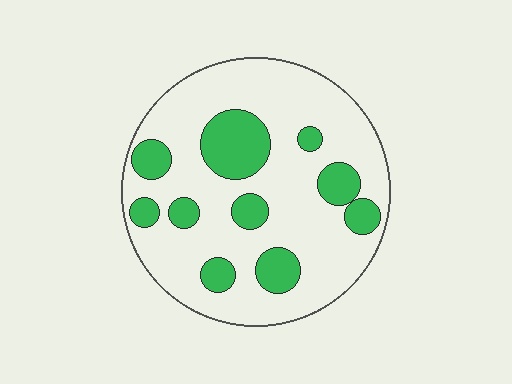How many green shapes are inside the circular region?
10.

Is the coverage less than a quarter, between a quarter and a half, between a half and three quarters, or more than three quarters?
Less than a quarter.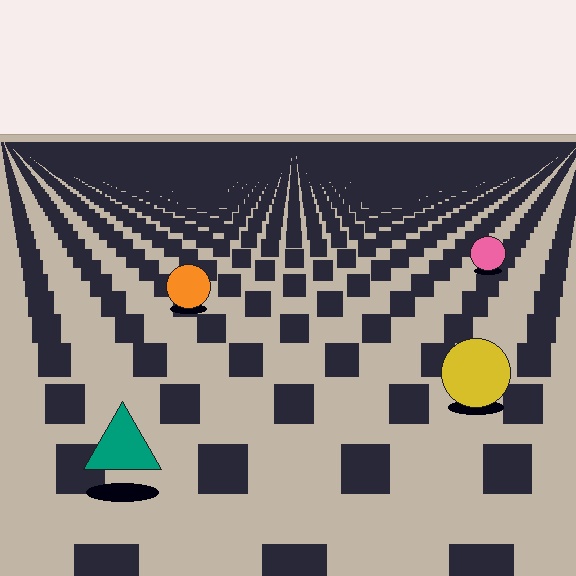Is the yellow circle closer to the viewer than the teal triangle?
No. The teal triangle is closer — you can tell from the texture gradient: the ground texture is coarser near it.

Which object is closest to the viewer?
The teal triangle is closest. The texture marks near it are larger and more spread out.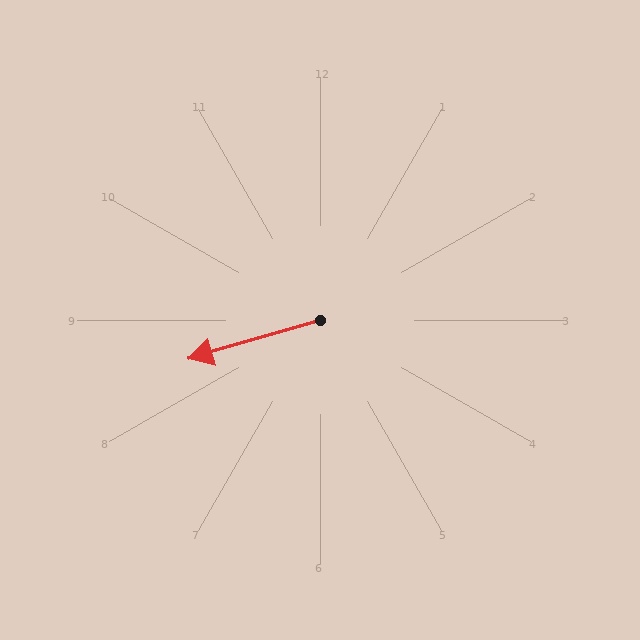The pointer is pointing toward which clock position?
Roughly 8 o'clock.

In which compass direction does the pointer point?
West.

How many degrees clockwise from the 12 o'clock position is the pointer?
Approximately 254 degrees.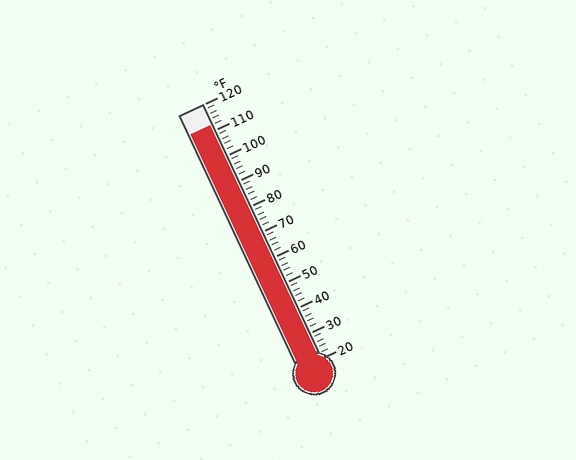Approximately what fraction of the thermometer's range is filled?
The thermometer is filled to approximately 90% of its range.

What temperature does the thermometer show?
The thermometer shows approximately 112°F.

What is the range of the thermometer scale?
The thermometer scale ranges from 20°F to 120°F.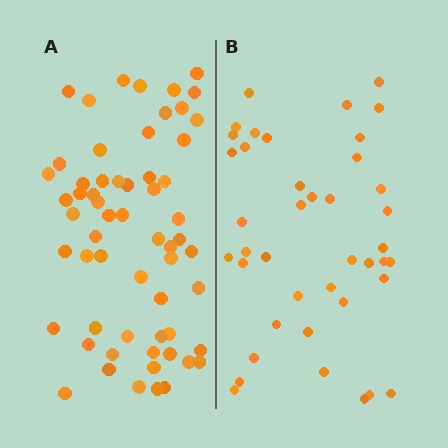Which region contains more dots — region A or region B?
Region A (the left region) has more dots.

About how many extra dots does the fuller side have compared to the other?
Region A has approximately 20 more dots than region B.